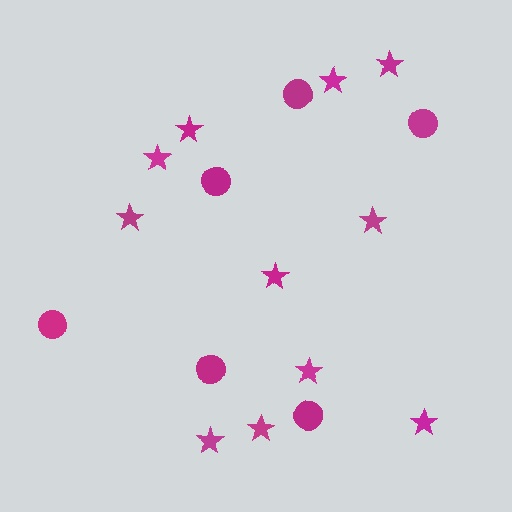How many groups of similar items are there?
There are 2 groups: one group of circles (6) and one group of stars (11).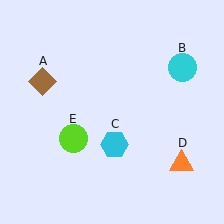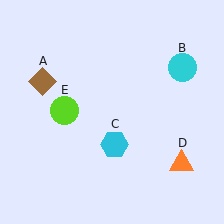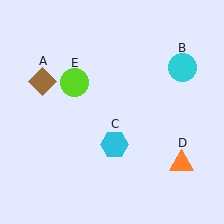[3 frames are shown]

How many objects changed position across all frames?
1 object changed position: lime circle (object E).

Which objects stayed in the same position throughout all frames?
Brown diamond (object A) and cyan circle (object B) and cyan hexagon (object C) and orange triangle (object D) remained stationary.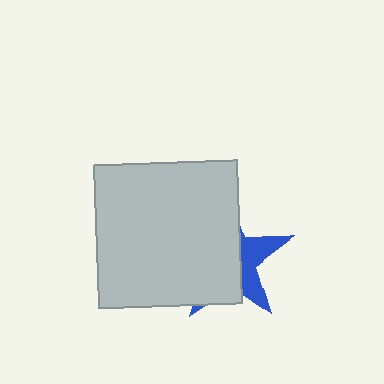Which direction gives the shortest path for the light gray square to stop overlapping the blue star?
Moving left gives the shortest separation.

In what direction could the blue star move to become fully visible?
The blue star could move right. That would shift it out from behind the light gray square entirely.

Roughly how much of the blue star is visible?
A small part of it is visible (roughly 32%).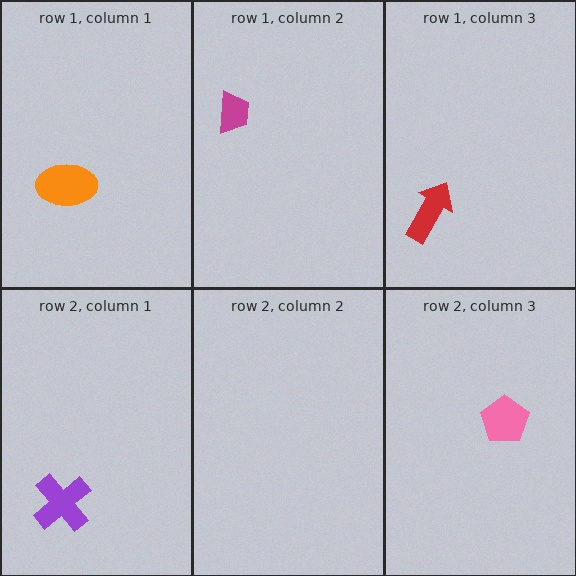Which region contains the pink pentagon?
The row 2, column 3 region.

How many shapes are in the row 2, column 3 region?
1.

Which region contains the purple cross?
The row 2, column 1 region.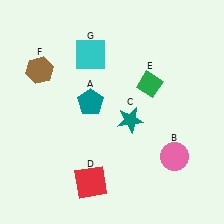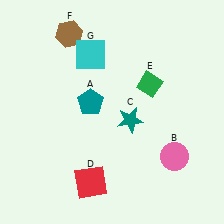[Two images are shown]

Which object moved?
The brown hexagon (F) moved up.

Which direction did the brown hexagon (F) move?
The brown hexagon (F) moved up.